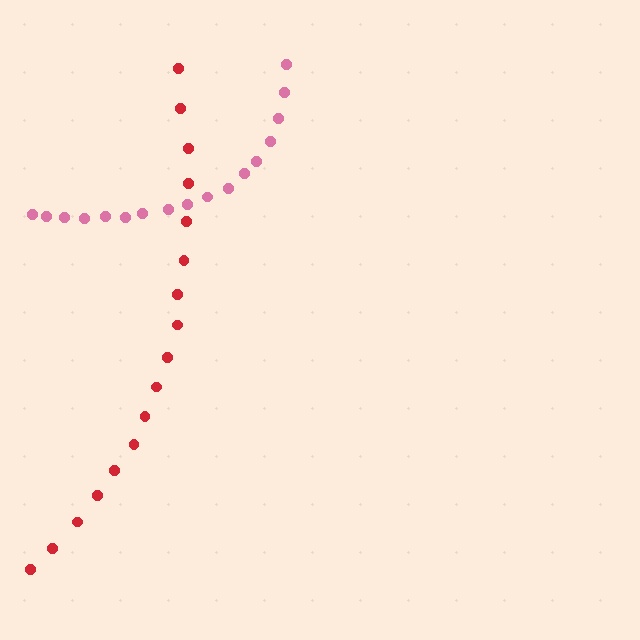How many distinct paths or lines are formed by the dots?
There are 2 distinct paths.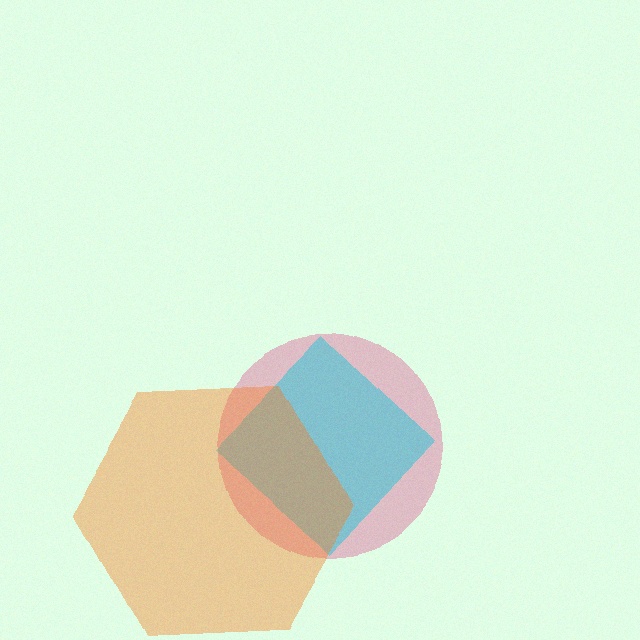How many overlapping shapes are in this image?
There are 3 overlapping shapes in the image.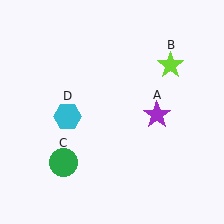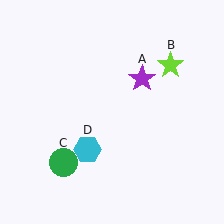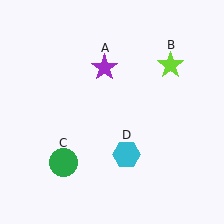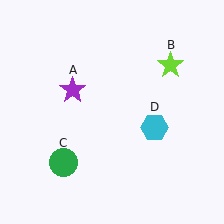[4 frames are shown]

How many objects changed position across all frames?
2 objects changed position: purple star (object A), cyan hexagon (object D).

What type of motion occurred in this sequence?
The purple star (object A), cyan hexagon (object D) rotated counterclockwise around the center of the scene.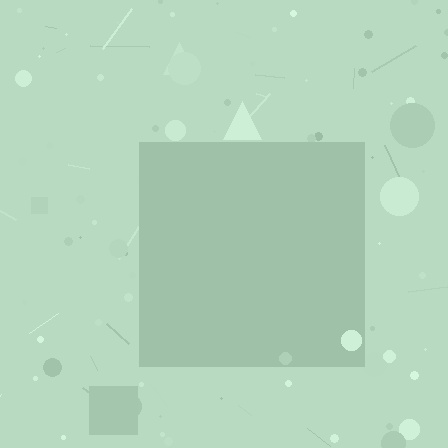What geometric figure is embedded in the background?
A square is embedded in the background.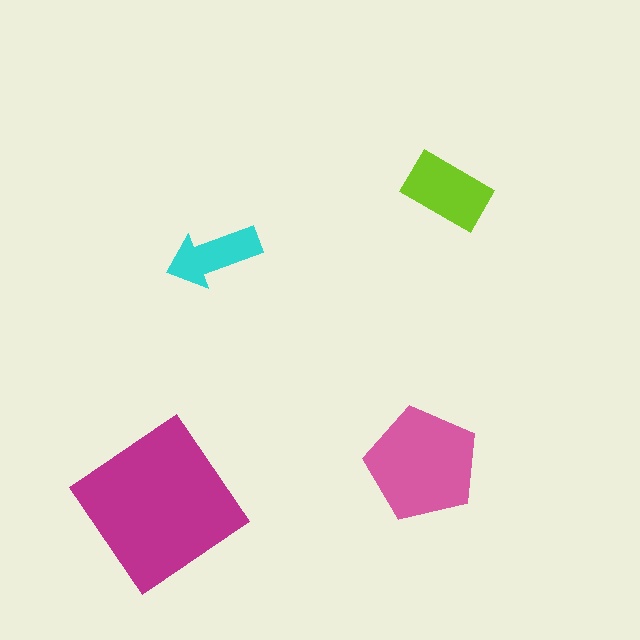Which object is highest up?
The lime rectangle is topmost.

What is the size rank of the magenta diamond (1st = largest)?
1st.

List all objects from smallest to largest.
The cyan arrow, the lime rectangle, the pink pentagon, the magenta diamond.